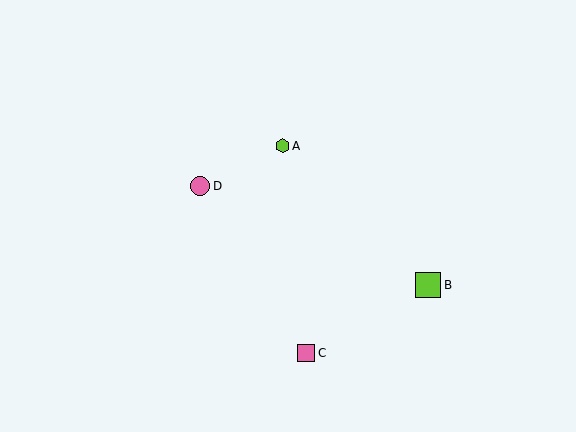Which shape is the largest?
The lime square (labeled B) is the largest.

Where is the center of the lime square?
The center of the lime square is at (428, 285).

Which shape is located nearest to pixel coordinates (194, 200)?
The pink circle (labeled D) at (200, 186) is nearest to that location.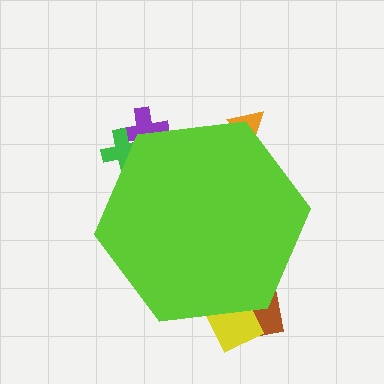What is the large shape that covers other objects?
A lime hexagon.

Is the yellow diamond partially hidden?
Yes, the yellow diamond is partially hidden behind the lime hexagon.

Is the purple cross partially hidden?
Yes, the purple cross is partially hidden behind the lime hexagon.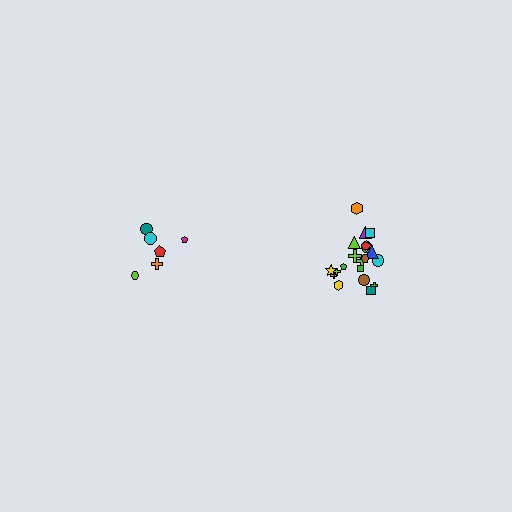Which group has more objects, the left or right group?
The right group.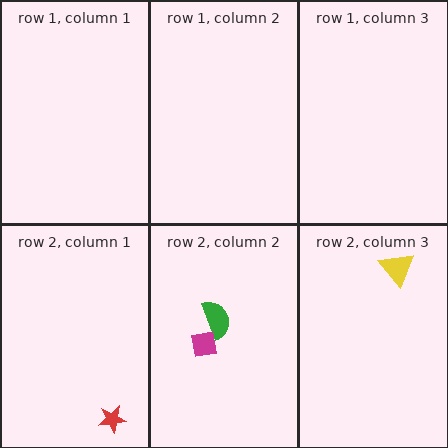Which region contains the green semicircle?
The row 2, column 2 region.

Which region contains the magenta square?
The row 2, column 2 region.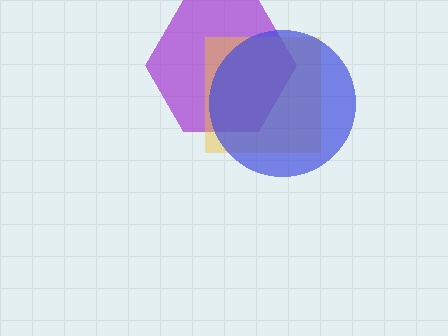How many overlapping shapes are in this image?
There are 3 overlapping shapes in the image.